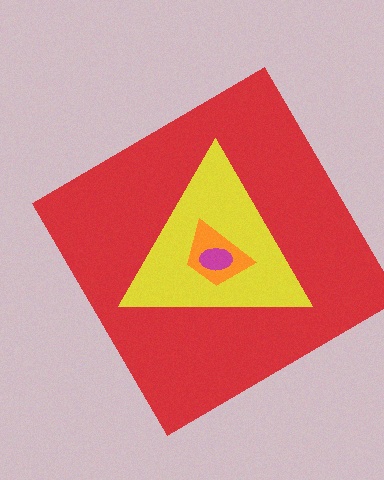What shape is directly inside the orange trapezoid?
The magenta ellipse.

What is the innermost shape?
The magenta ellipse.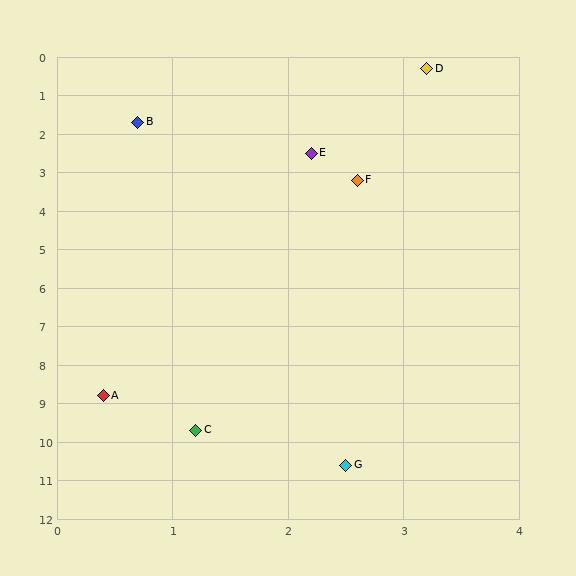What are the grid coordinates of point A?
Point A is at approximately (0.4, 8.8).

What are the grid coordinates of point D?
Point D is at approximately (3.2, 0.3).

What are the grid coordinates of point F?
Point F is at approximately (2.6, 3.2).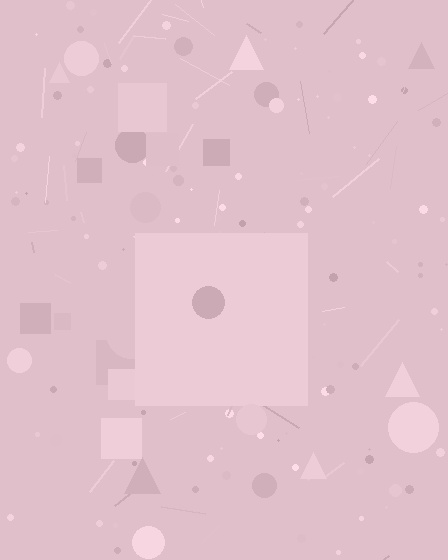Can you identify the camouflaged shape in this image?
The camouflaged shape is a square.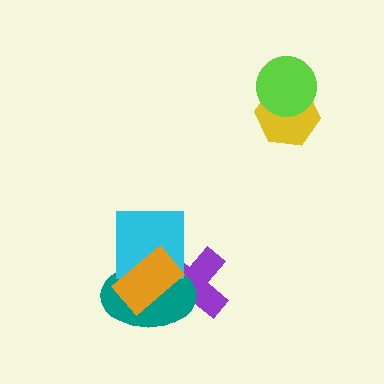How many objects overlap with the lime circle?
1 object overlaps with the lime circle.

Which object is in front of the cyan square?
The orange rectangle is in front of the cyan square.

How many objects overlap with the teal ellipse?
3 objects overlap with the teal ellipse.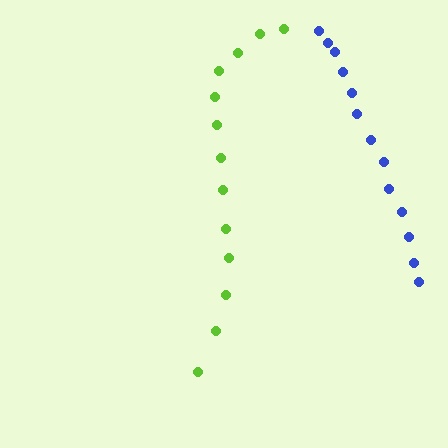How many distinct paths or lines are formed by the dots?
There are 2 distinct paths.